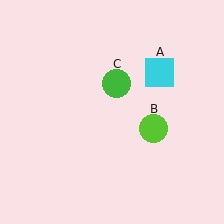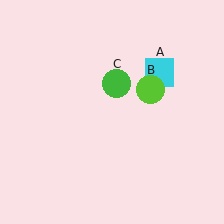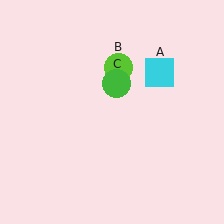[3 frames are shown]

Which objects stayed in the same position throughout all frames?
Cyan square (object A) and green circle (object C) remained stationary.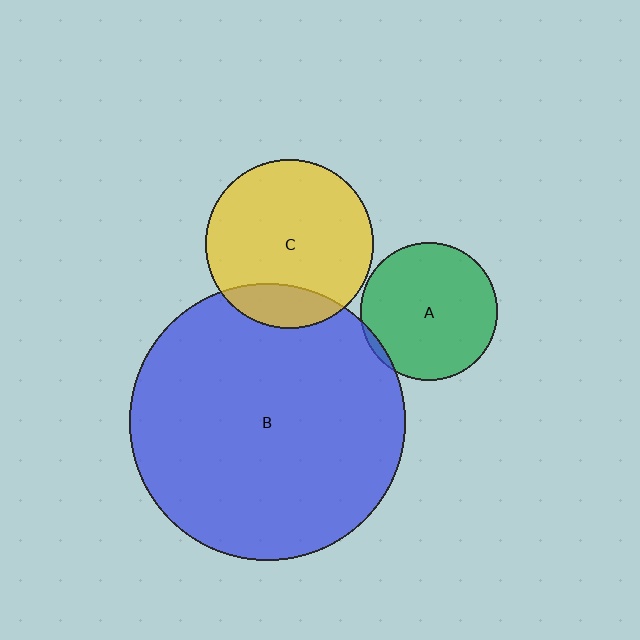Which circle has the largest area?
Circle B (blue).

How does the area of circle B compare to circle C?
Approximately 2.7 times.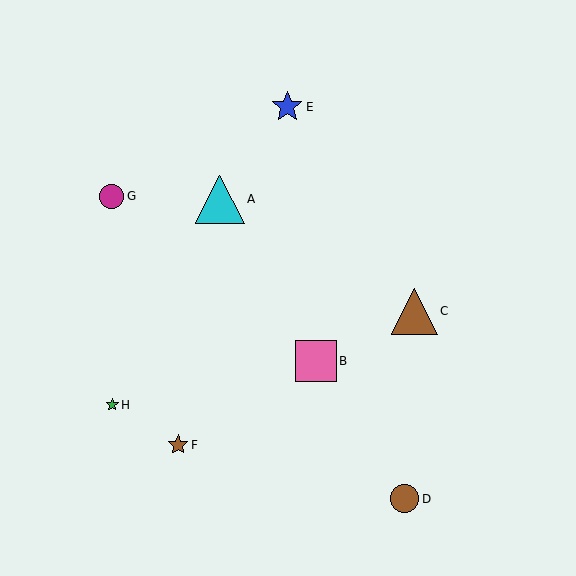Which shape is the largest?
The cyan triangle (labeled A) is the largest.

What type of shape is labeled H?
Shape H is a green star.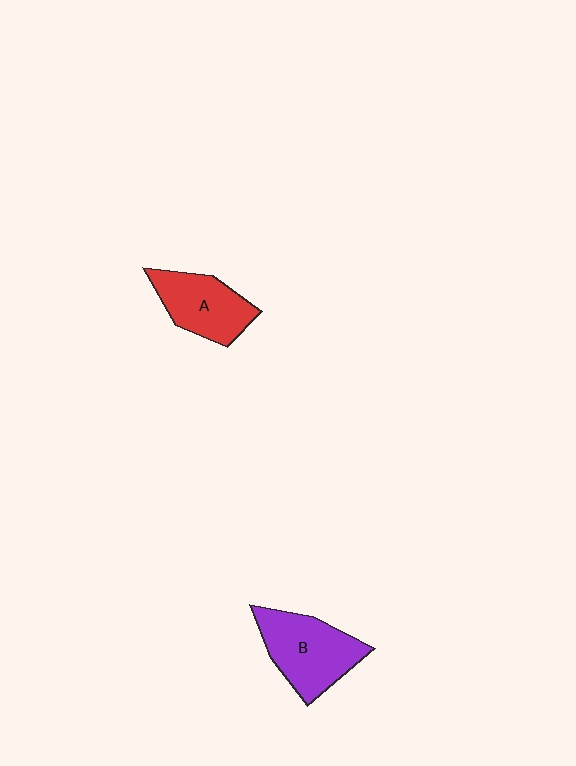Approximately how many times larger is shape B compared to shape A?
Approximately 1.2 times.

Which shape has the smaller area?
Shape A (red).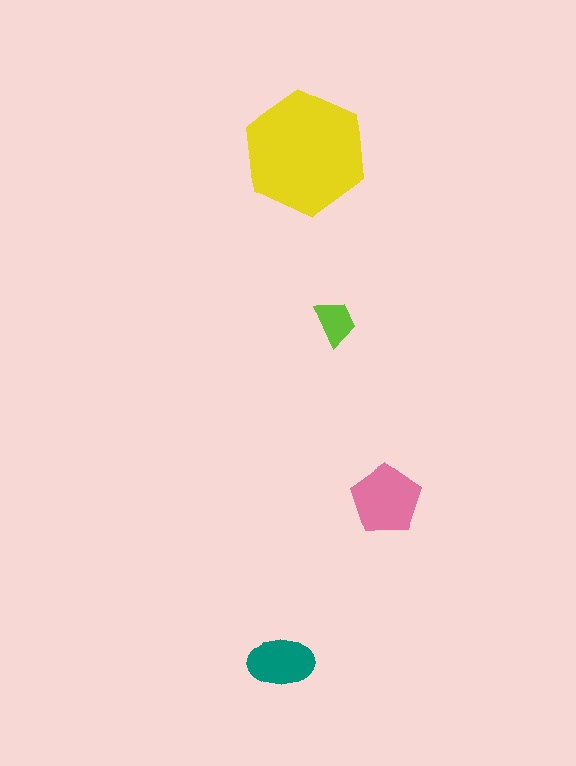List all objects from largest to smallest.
The yellow hexagon, the pink pentagon, the teal ellipse, the lime trapezoid.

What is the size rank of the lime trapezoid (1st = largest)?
4th.